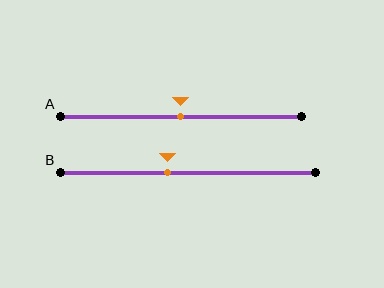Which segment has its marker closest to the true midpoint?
Segment A has its marker closest to the true midpoint.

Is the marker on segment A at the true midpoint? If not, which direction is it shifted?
Yes, the marker on segment A is at the true midpoint.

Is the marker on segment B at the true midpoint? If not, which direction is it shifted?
No, the marker on segment B is shifted to the left by about 8% of the segment length.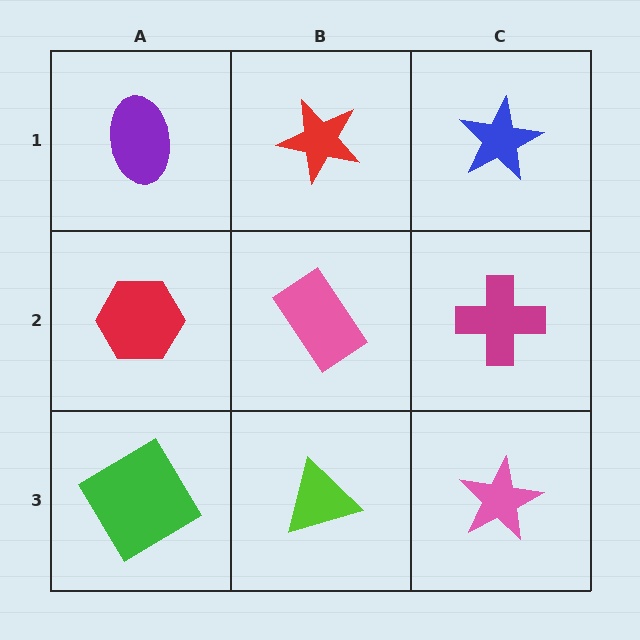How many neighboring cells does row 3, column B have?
3.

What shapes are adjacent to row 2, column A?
A purple ellipse (row 1, column A), a green diamond (row 3, column A), a pink rectangle (row 2, column B).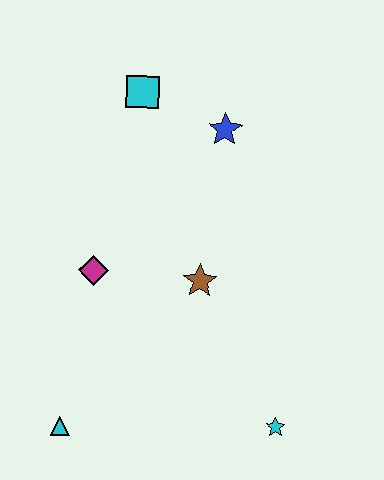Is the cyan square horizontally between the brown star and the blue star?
No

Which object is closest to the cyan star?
The brown star is closest to the cyan star.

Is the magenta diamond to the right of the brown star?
No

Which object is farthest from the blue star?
The cyan triangle is farthest from the blue star.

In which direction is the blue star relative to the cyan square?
The blue star is to the right of the cyan square.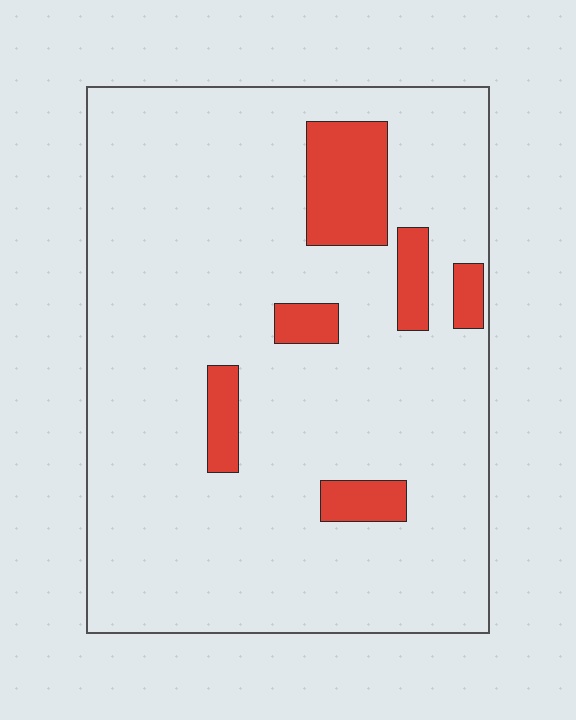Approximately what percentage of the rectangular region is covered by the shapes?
Approximately 10%.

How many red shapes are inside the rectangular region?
6.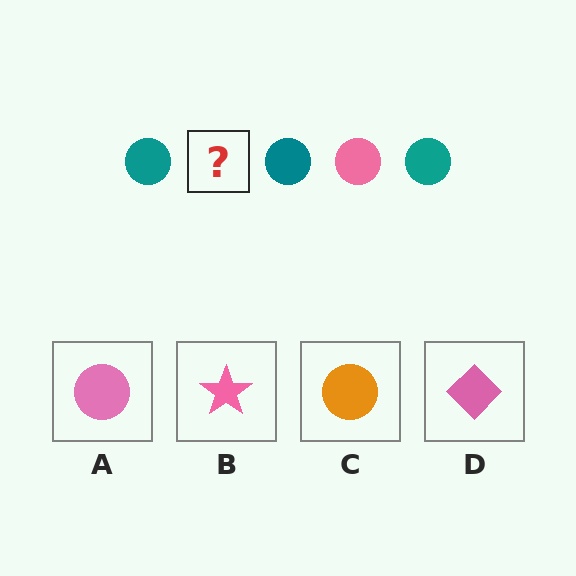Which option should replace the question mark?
Option A.